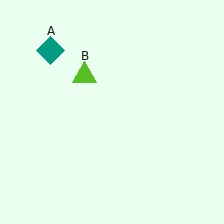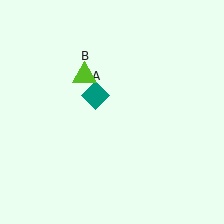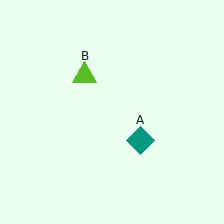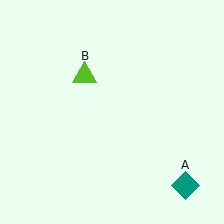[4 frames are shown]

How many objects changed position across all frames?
1 object changed position: teal diamond (object A).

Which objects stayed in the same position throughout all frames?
Lime triangle (object B) remained stationary.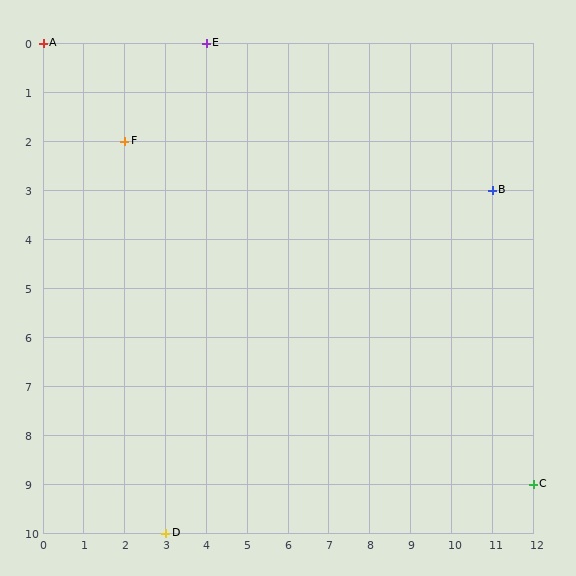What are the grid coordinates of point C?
Point C is at grid coordinates (12, 9).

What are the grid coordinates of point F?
Point F is at grid coordinates (2, 2).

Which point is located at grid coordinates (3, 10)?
Point D is at (3, 10).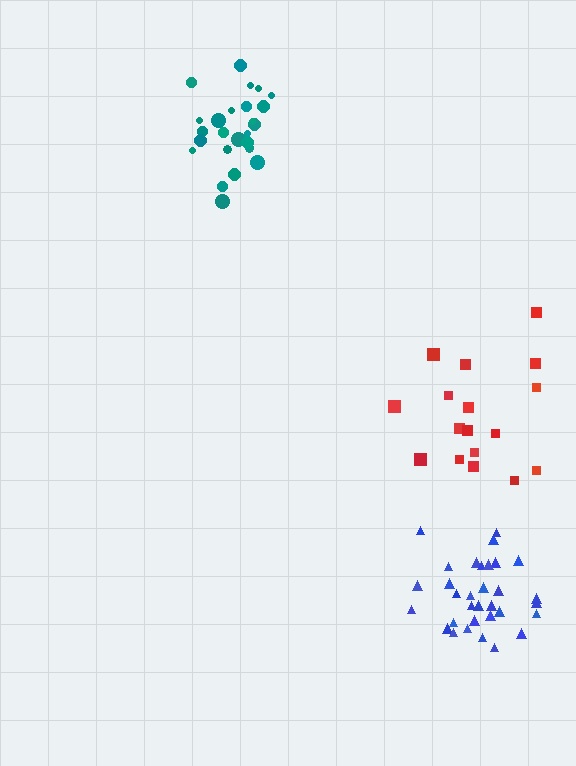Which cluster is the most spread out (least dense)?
Red.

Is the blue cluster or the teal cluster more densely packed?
Teal.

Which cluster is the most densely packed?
Teal.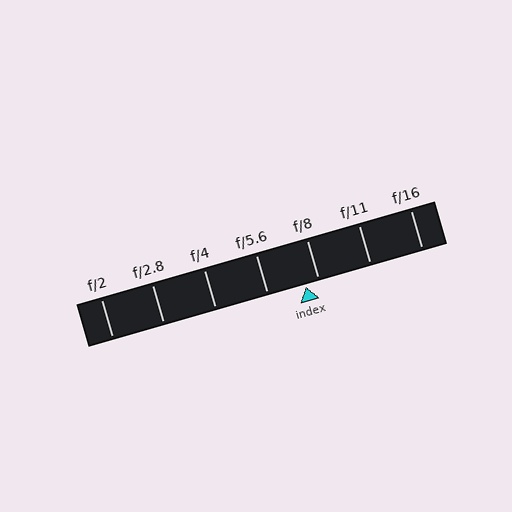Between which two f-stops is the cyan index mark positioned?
The index mark is between f/5.6 and f/8.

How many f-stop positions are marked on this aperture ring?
There are 7 f-stop positions marked.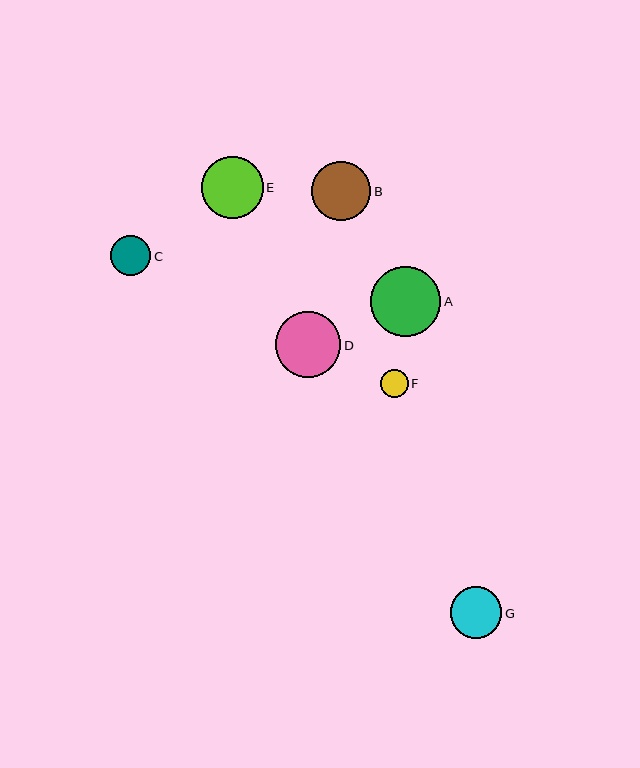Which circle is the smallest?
Circle F is the smallest with a size of approximately 28 pixels.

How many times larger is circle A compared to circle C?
Circle A is approximately 1.7 times the size of circle C.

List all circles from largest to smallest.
From largest to smallest: A, D, E, B, G, C, F.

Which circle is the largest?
Circle A is the largest with a size of approximately 70 pixels.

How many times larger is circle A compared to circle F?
Circle A is approximately 2.5 times the size of circle F.